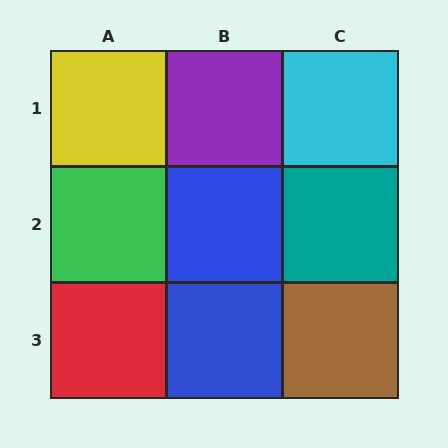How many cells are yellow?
1 cell is yellow.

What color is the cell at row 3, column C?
Brown.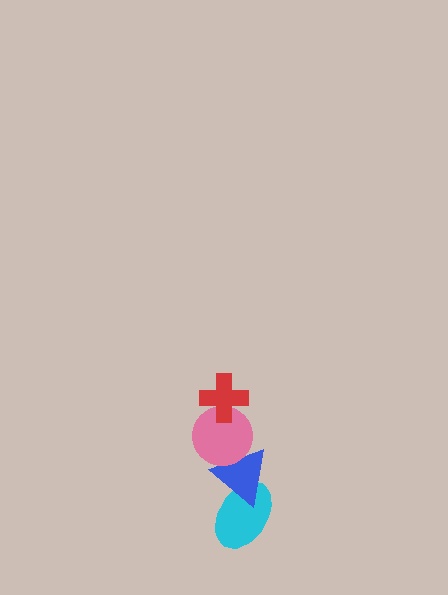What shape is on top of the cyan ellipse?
The blue triangle is on top of the cyan ellipse.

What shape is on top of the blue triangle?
The pink circle is on top of the blue triangle.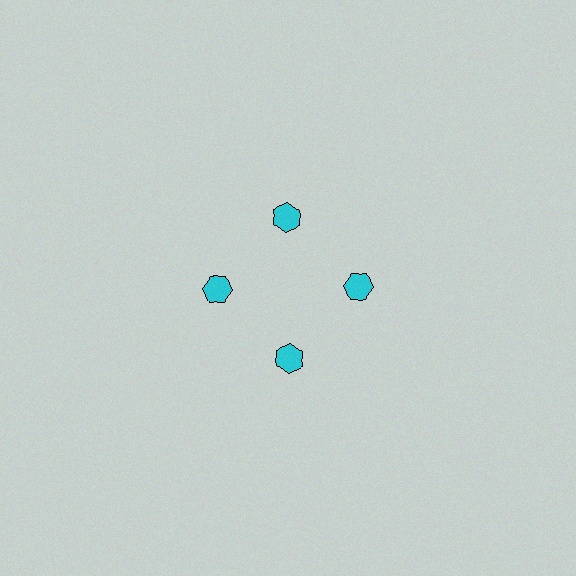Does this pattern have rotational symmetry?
Yes, this pattern has 4-fold rotational symmetry. It looks the same after rotating 90 degrees around the center.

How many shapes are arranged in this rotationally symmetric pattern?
There are 4 shapes, arranged in 4 groups of 1.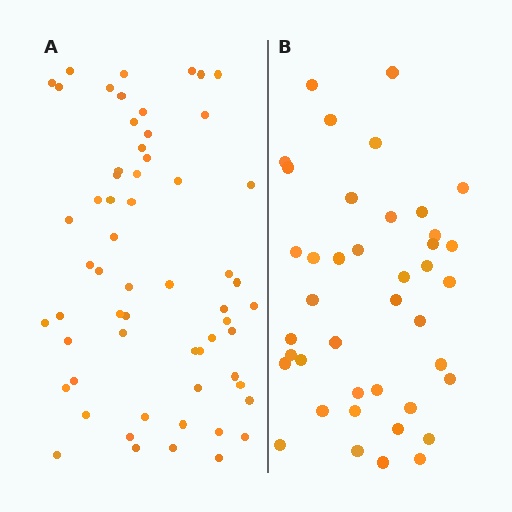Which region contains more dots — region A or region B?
Region A (the left region) has more dots.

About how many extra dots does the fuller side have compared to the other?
Region A has approximately 20 more dots than region B.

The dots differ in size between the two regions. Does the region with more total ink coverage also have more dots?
No. Region B has more total ink coverage because its dots are larger, but region A actually contains more individual dots. Total area can be misleading — the number of items is what matters here.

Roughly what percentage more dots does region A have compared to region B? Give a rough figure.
About 45% more.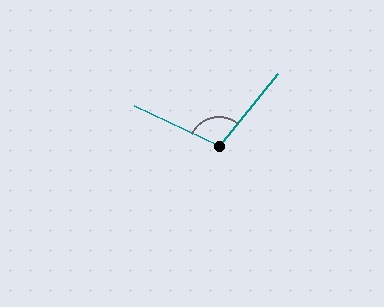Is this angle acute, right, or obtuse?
It is obtuse.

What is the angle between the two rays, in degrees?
Approximately 104 degrees.